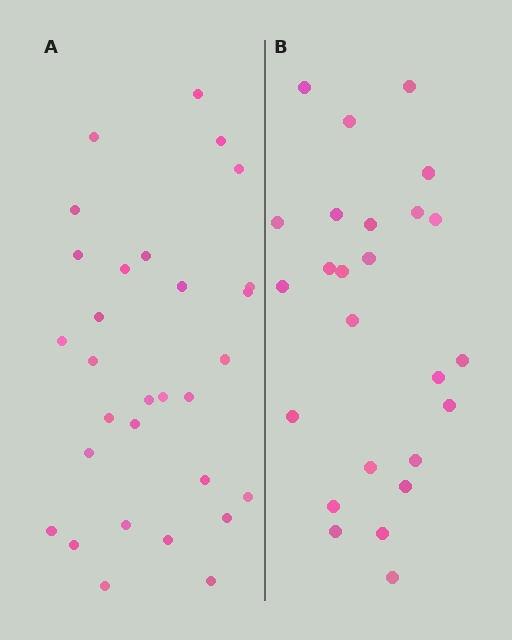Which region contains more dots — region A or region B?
Region A (the left region) has more dots.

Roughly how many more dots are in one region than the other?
Region A has about 5 more dots than region B.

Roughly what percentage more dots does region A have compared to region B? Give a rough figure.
About 20% more.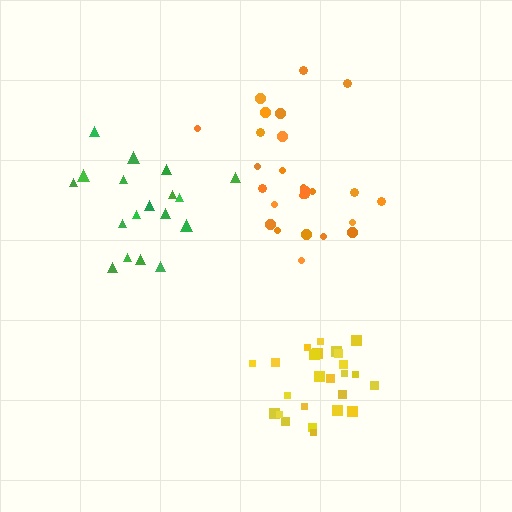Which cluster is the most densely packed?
Yellow.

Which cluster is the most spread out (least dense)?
Orange.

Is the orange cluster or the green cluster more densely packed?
Green.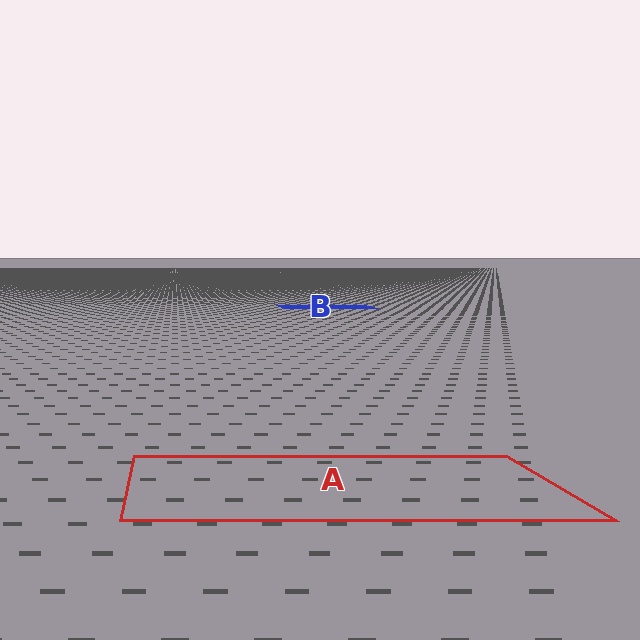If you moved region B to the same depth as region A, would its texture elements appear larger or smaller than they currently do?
They would appear larger. At a closer depth, the same texture elements are projected at a bigger on-screen size.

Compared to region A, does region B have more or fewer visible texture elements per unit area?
Region B has more texture elements per unit area — they are packed more densely because it is farther away.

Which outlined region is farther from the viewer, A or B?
Region B is farther from the viewer — the texture elements inside it appear smaller and more densely packed.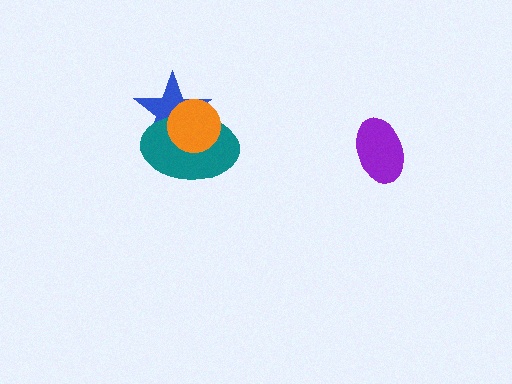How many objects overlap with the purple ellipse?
0 objects overlap with the purple ellipse.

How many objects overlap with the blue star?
2 objects overlap with the blue star.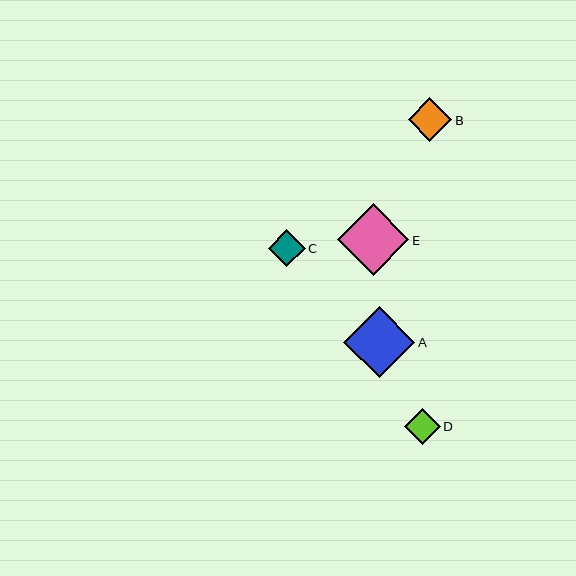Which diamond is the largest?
Diamond E is the largest with a size of approximately 71 pixels.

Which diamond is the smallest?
Diamond D is the smallest with a size of approximately 36 pixels.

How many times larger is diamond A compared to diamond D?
Diamond A is approximately 2.0 times the size of diamond D.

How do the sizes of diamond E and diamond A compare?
Diamond E and diamond A are approximately the same size.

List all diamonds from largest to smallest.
From largest to smallest: E, A, B, C, D.